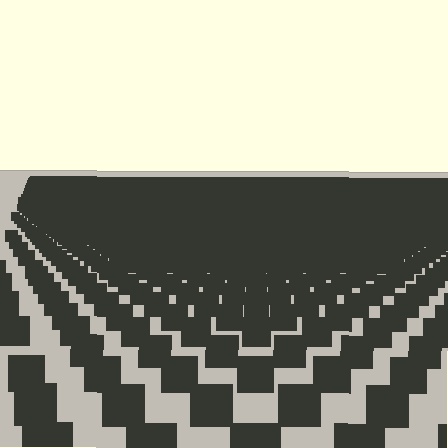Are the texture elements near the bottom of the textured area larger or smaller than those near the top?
Larger. Near the bottom, elements are closer to the viewer and appear at a bigger on-screen size.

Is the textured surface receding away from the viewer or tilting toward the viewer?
The surface is receding away from the viewer. Texture elements get smaller and denser toward the top.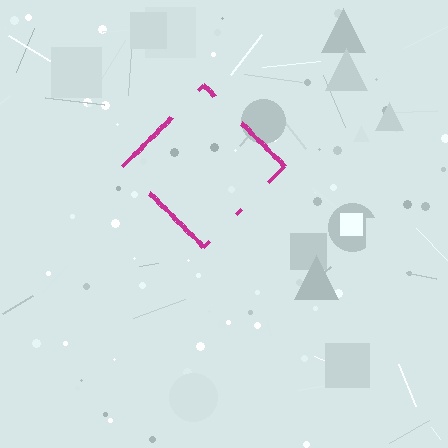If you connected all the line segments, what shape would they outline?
They would outline a diamond.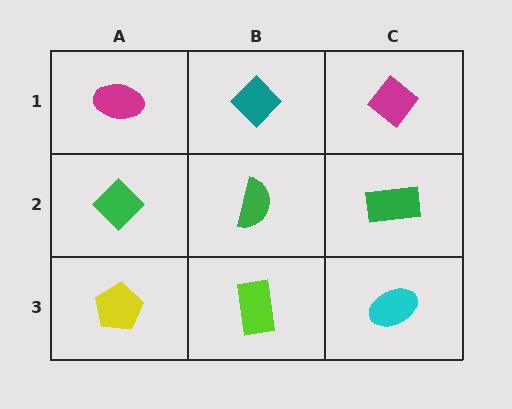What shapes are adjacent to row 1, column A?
A green diamond (row 2, column A), a teal diamond (row 1, column B).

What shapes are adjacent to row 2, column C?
A magenta diamond (row 1, column C), a cyan ellipse (row 3, column C), a green semicircle (row 2, column B).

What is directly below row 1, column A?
A green diamond.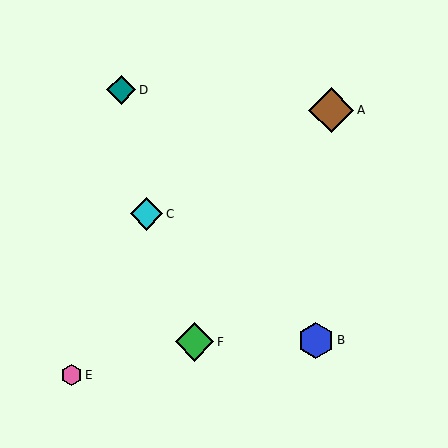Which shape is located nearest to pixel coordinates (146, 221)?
The cyan diamond (labeled C) at (146, 214) is nearest to that location.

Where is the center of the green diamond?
The center of the green diamond is at (194, 342).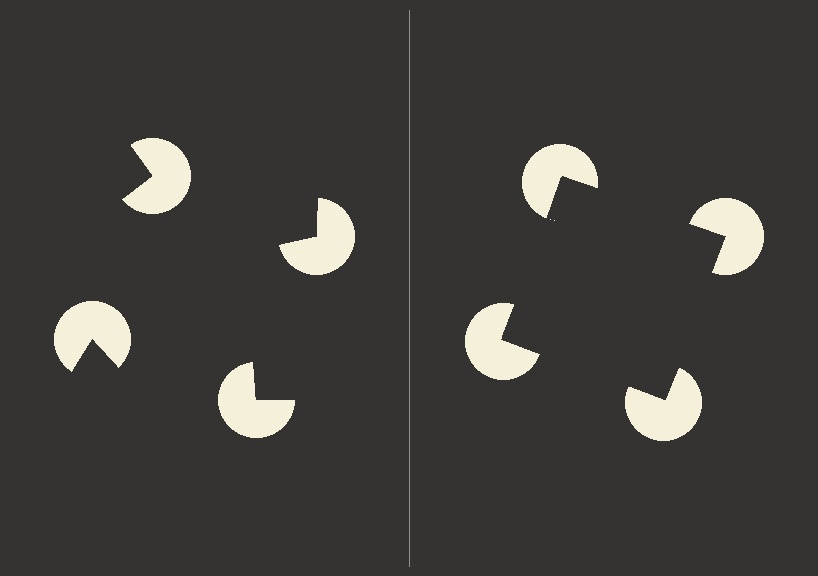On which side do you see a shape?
An illusory square appears on the right side. On the left side the wedge cuts are rotated, so no coherent shape forms.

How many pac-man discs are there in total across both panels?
8 — 4 on each side.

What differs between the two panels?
The pac-man discs are positioned identically on both sides; only the wedge orientations differ. On the right they align to a square; on the left they are misaligned.